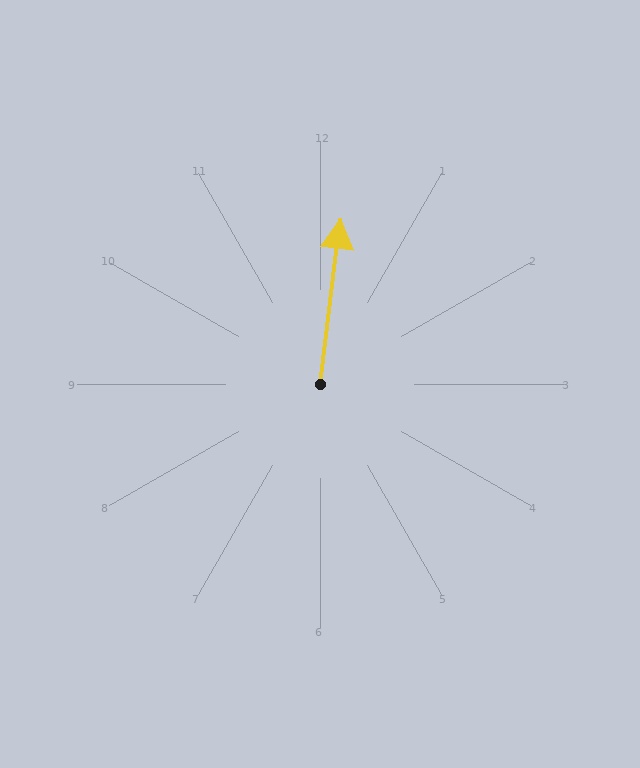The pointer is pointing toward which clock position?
Roughly 12 o'clock.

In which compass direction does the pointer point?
North.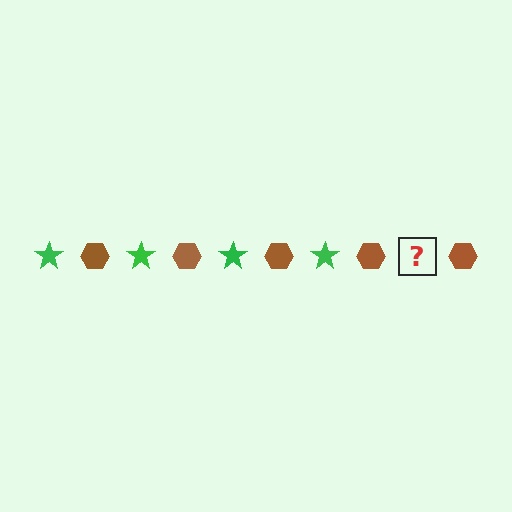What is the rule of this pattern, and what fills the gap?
The rule is that the pattern alternates between green star and brown hexagon. The gap should be filled with a green star.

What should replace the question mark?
The question mark should be replaced with a green star.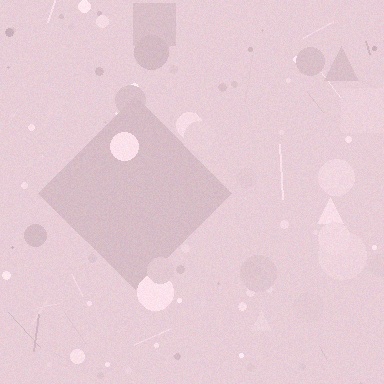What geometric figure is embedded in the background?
A diamond is embedded in the background.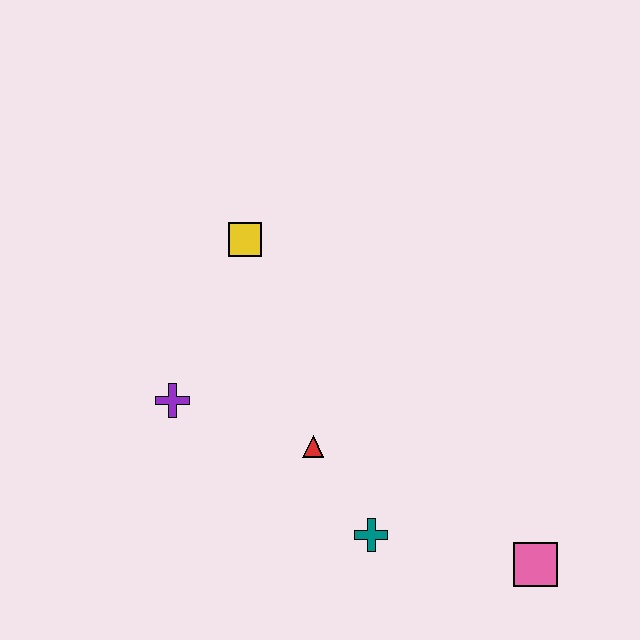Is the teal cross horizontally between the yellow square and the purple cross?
No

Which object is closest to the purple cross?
The red triangle is closest to the purple cross.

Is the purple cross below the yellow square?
Yes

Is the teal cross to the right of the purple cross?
Yes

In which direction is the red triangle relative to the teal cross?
The red triangle is above the teal cross.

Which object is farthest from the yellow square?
The pink square is farthest from the yellow square.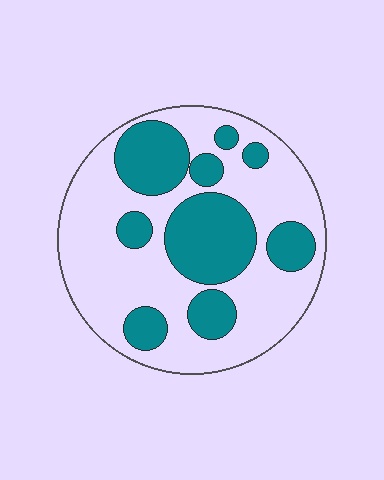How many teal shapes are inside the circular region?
9.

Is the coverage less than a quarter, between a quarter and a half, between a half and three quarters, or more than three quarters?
Between a quarter and a half.